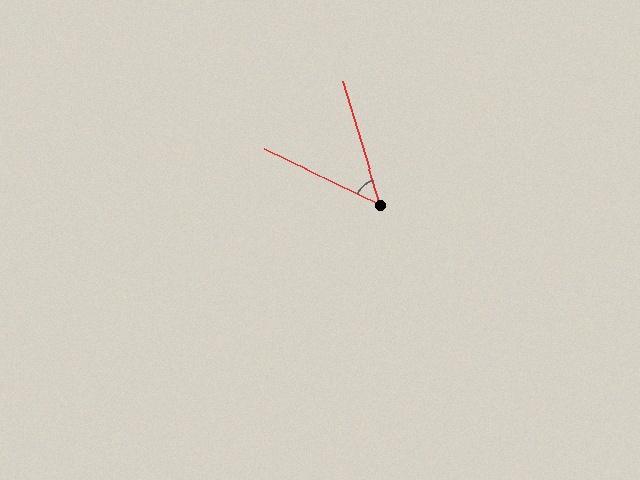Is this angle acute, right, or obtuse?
It is acute.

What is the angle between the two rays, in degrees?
Approximately 47 degrees.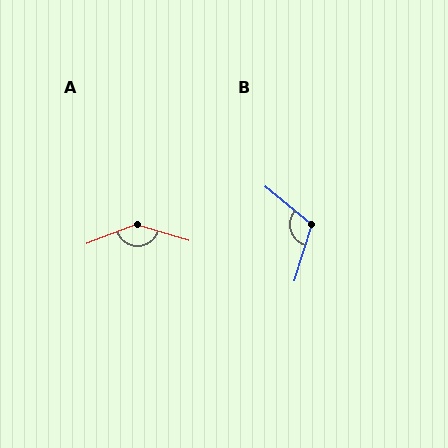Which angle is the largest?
A, at approximately 142 degrees.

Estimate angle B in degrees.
Approximately 113 degrees.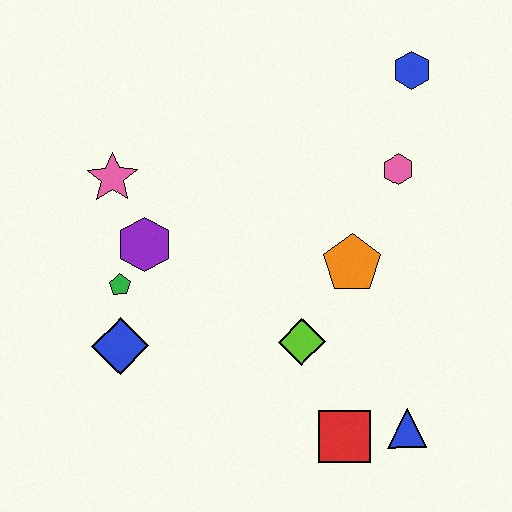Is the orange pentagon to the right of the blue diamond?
Yes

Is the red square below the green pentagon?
Yes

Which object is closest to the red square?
The blue triangle is closest to the red square.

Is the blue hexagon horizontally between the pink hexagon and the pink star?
No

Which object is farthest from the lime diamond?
The blue hexagon is farthest from the lime diamond.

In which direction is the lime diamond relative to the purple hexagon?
The lime diamond is to the right of the purple hexagon.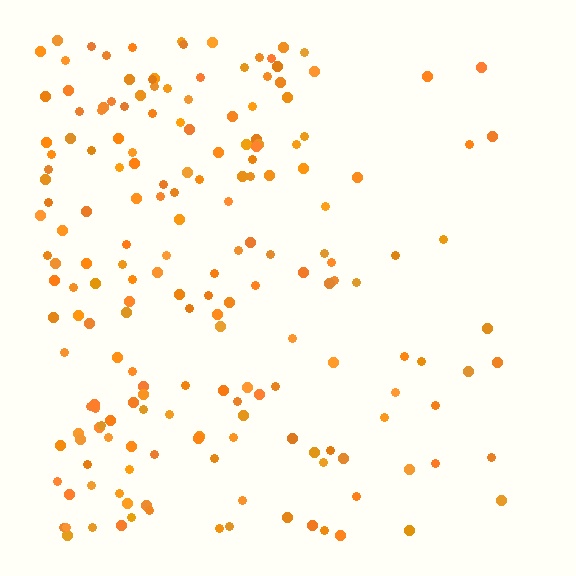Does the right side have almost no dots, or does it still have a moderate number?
Still a moderate number, just noticeably fewer than the left.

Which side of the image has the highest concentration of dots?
The left.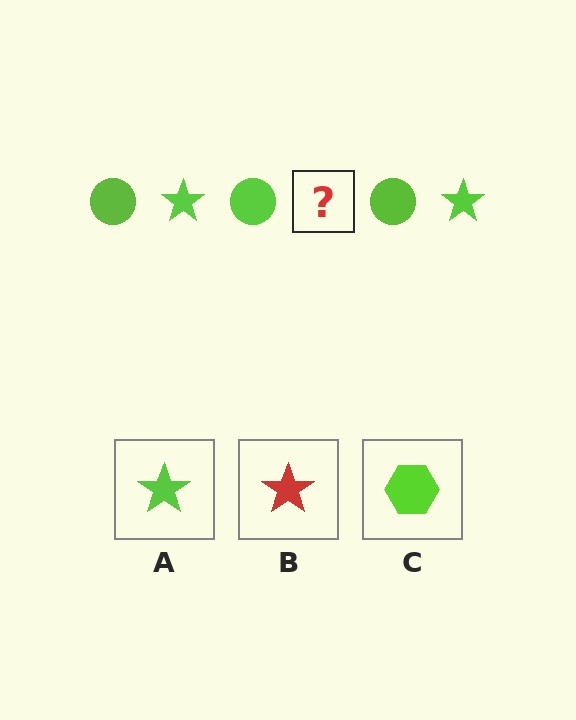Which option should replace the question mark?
Option A.